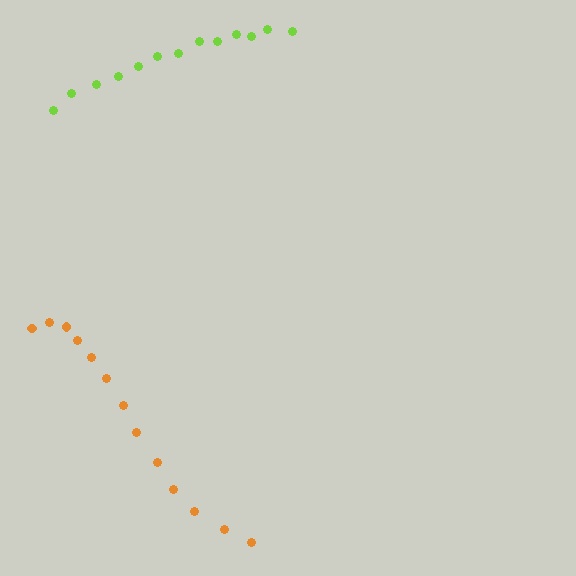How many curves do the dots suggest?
There are 2 distinct paths.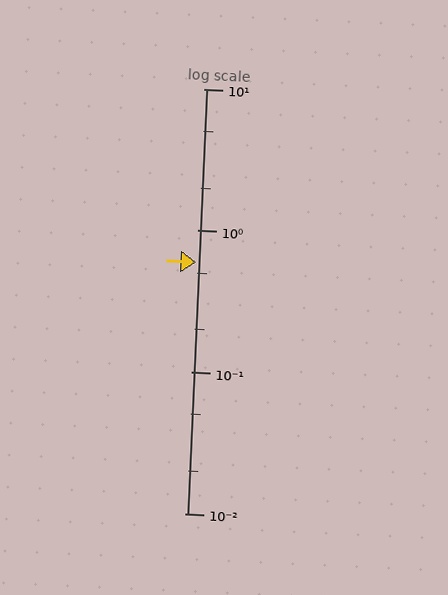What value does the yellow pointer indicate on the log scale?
The pointer indicates approximately 0.6.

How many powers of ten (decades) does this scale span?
The scale spans 3 decades, from 0.01 to 10.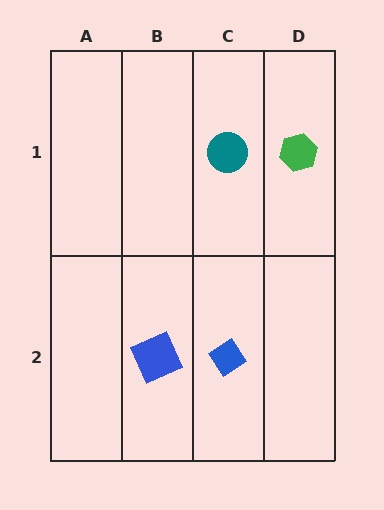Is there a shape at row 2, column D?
No, that cell is empty.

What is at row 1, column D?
A green hexagon.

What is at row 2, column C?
A blue diamond.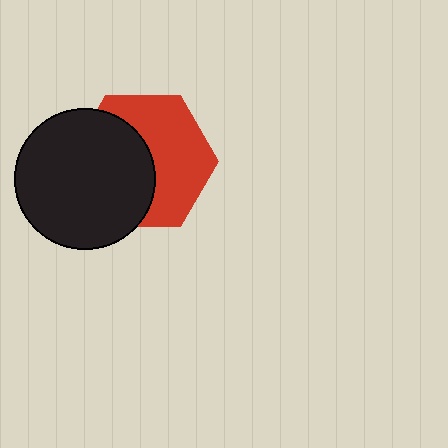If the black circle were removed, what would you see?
You would see the complete red hexagon.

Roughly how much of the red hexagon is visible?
About half of it is visible (roughly 52%).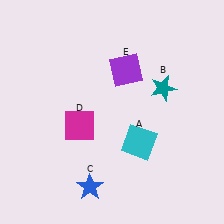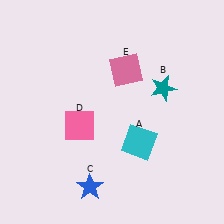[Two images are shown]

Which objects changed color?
D changed from magenta to pink. E changed from purple to pink.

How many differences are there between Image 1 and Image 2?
There are 2 differences between the two images.